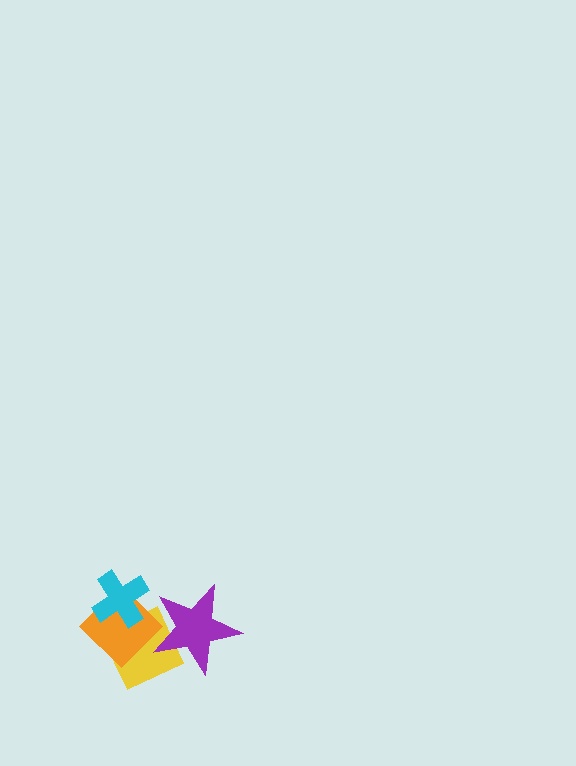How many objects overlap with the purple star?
2 objects overlap with the purple star.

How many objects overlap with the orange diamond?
3 objects overlap with the orange diamond.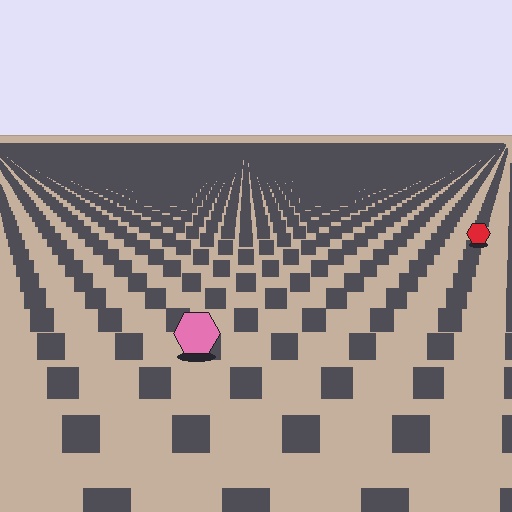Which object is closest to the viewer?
The pink hexagon is closest. The texture marks near it are larger and more spread out.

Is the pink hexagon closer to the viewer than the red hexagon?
Yes. The pink hexagon is closer — you can tell from the texture gradient: the ground texture is coarser near it.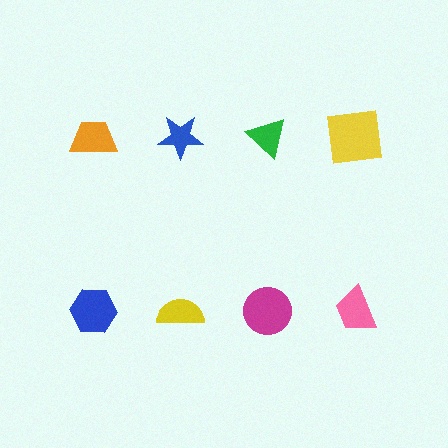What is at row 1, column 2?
A blue star.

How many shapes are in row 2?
4 shapes.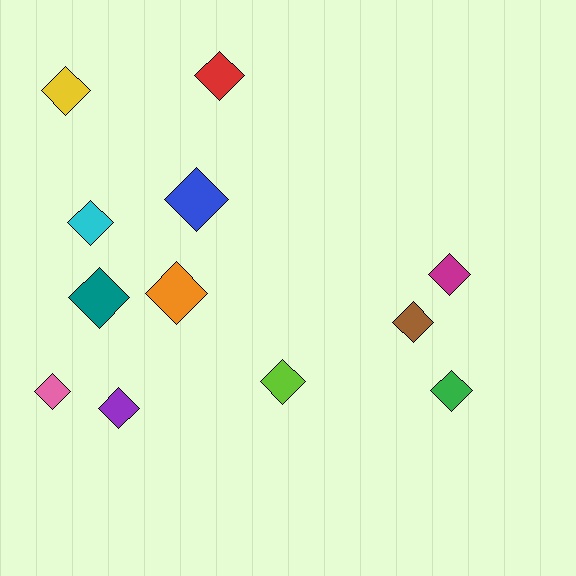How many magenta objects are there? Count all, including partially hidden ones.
There is 1 magenta object.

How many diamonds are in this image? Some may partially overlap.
There are 12 diamonds.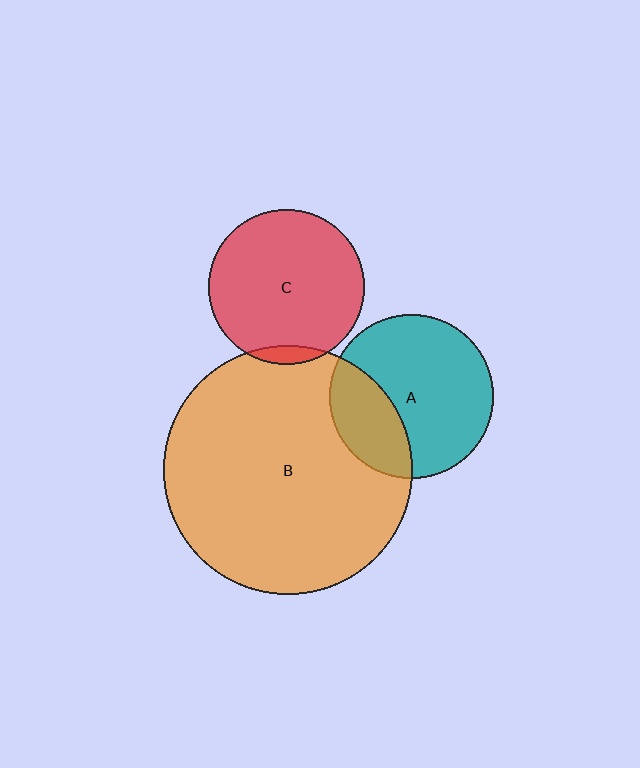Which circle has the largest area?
Circle B (orange).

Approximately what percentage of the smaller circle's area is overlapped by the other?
Approximately 5%.